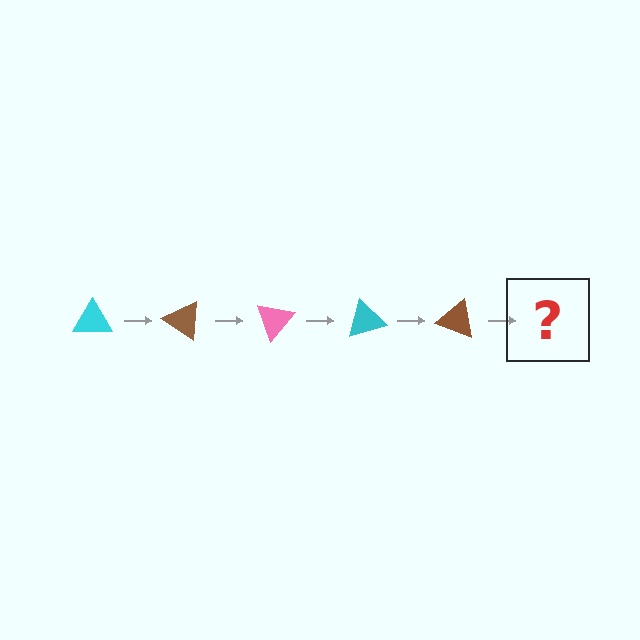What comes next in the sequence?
The next element should be a pink triangle, rotated 175 degrees from the start.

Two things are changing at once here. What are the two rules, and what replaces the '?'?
The two rules are that it rotates 35 degrees each step and the color cycles through cyan, brown, and pink. The '?' should be a pink triangle, rotated 175 degrees from the start.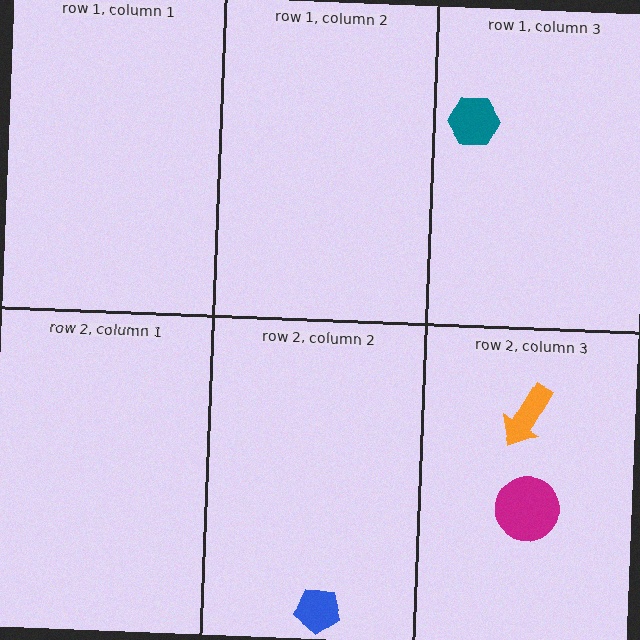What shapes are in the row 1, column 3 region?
The teal hexagon.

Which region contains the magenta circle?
The row 2, column 3 region.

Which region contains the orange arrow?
The row 2, column 3 region.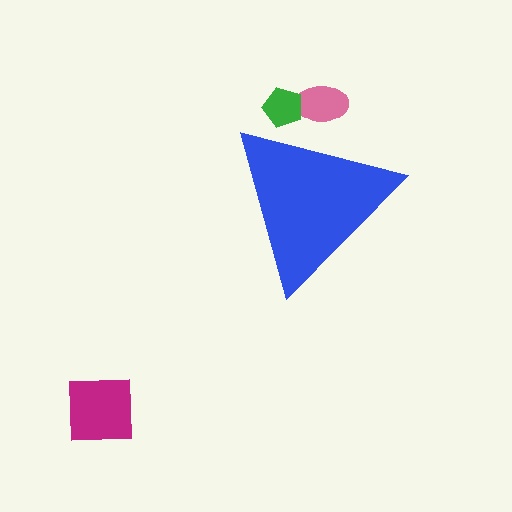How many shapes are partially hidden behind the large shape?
2 shapes are partially hidden.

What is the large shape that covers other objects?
A blue triangle.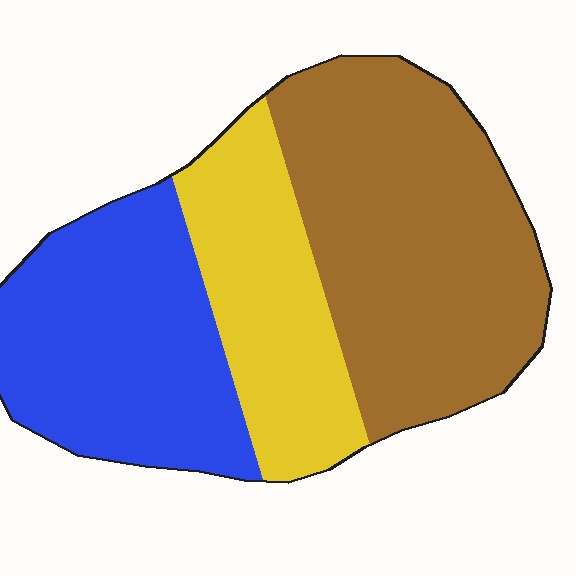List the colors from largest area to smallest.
From largest to smallest: brown, blue, yellow.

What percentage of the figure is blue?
Blue covers 32% of the figure.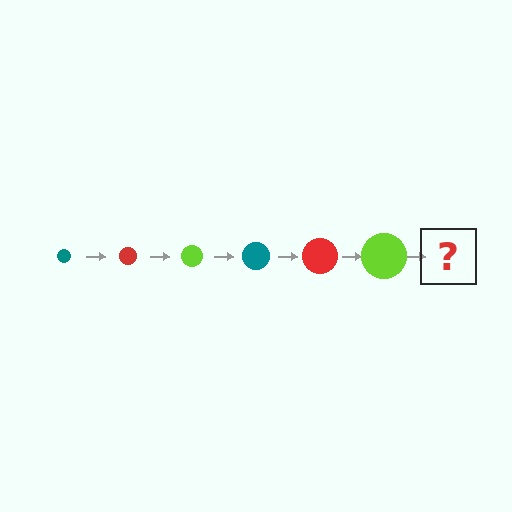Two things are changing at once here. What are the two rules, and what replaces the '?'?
The two rules are that the circle grows larger each step and the color cycles through teal, red, and lime. The '?' should be a teal circle, larger than the previous one.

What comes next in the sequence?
The next element should be a teal circle, larger than the previous one.